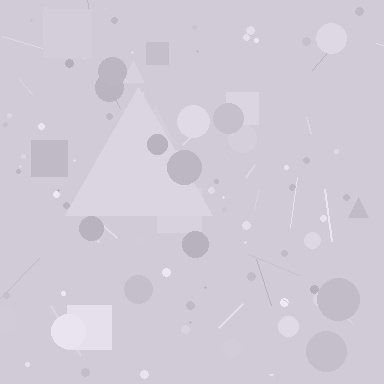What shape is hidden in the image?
A triangle is hidden in the image.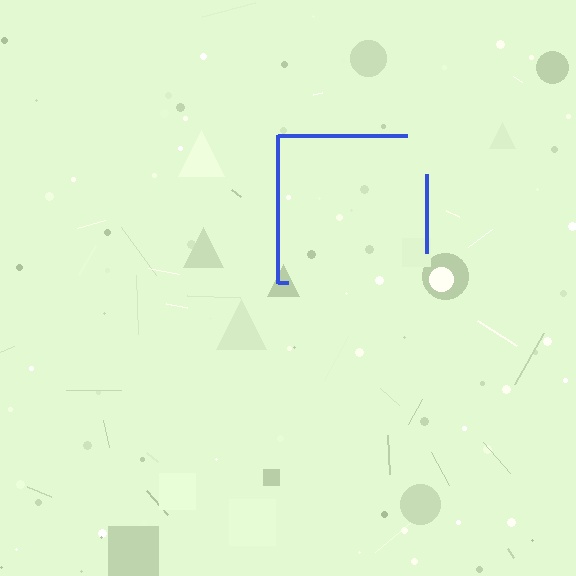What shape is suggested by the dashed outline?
The dashed outline suggests a square.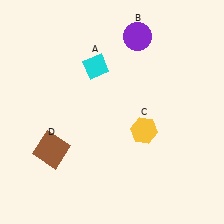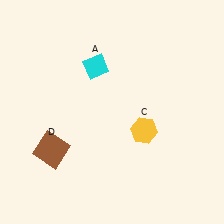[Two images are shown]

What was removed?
The purple circle (B) was removed in Image 2.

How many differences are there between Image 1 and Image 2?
There is 1 difference between the two images.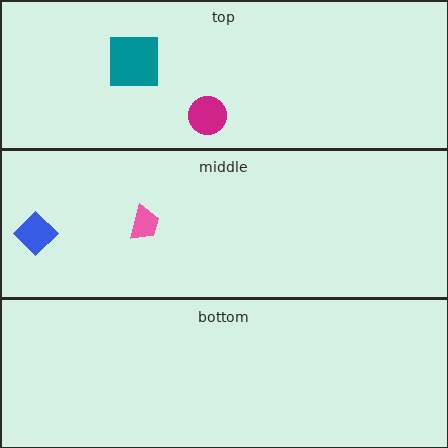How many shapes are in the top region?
2.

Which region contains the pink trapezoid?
The middle region.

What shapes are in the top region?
The magenta circle, the teal square.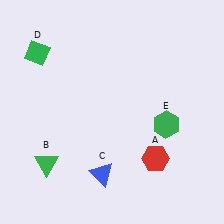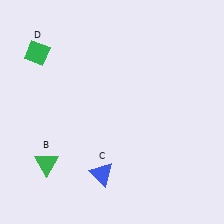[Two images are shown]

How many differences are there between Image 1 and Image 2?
There are 2 differences between the two images.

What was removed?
The green hexagon (E), the red hexagon (A) were removed in Image 2.